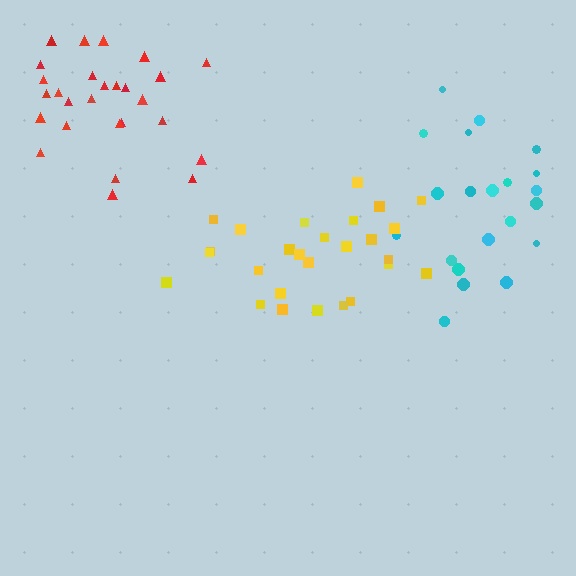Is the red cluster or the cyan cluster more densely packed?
Red.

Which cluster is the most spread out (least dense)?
Cyan.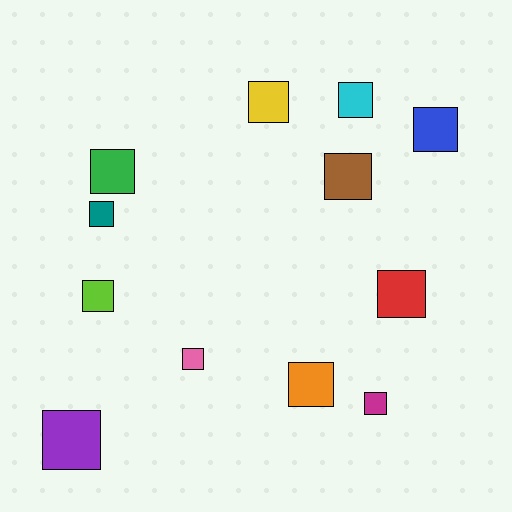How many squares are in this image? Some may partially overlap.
There are 12 squares.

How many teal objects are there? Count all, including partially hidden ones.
There is 1 teal object.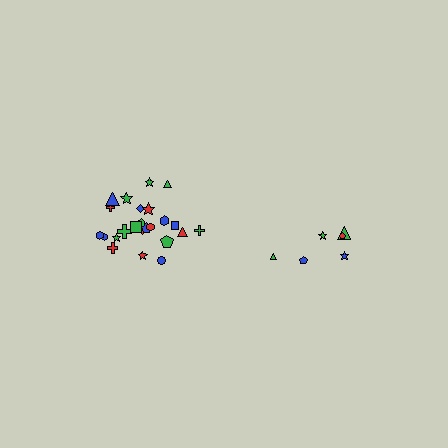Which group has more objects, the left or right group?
The left group.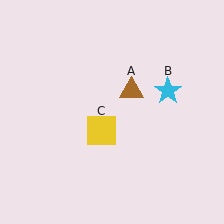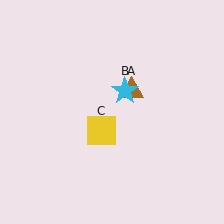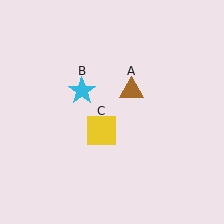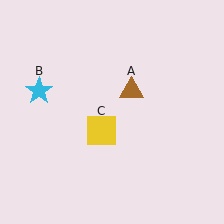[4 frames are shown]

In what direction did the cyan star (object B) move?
The cyan star (object B) moved left.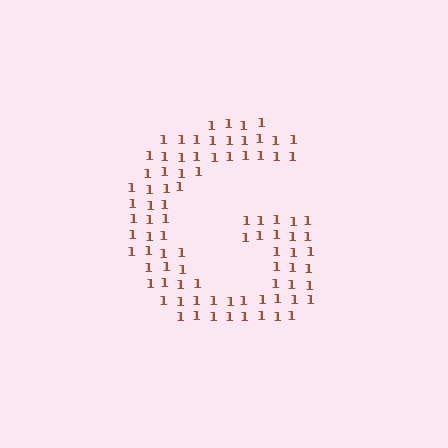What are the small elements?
The small elements are digit 1's.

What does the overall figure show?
The overall figure shows the letter G.